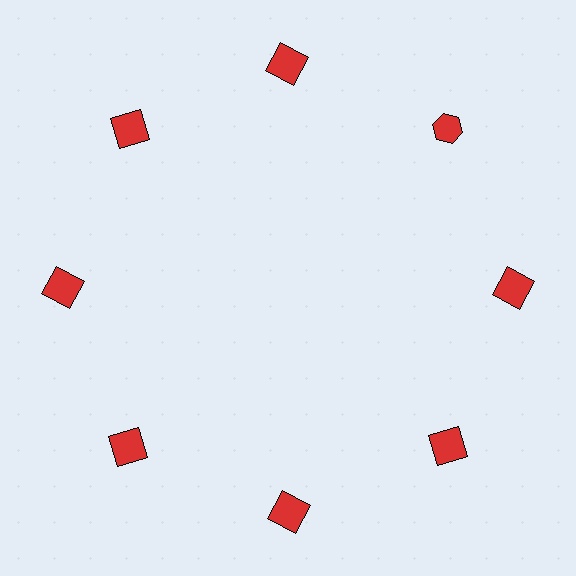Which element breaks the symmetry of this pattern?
The red hexagon at roughly the 2 o'clock position breaks the symmetry. All other shapes are red squares.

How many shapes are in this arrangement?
There are 8 shapes arranged in a ring pattern.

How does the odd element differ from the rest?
It has a different shape: hexagon instead of square.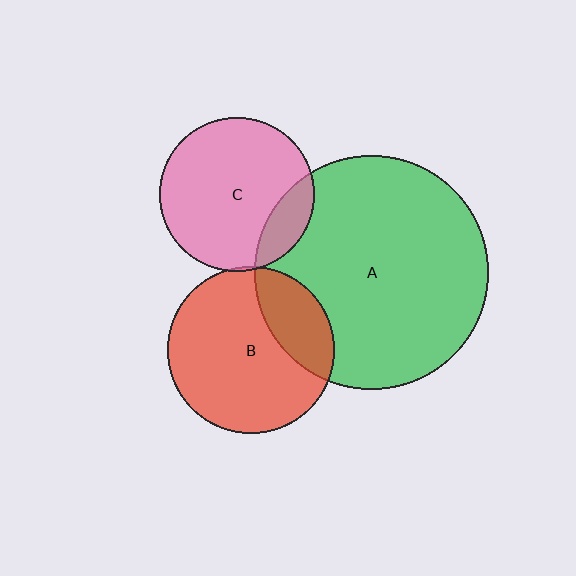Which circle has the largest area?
Circle A (green).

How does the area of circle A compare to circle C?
Approximately 2.3 times.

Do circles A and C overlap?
Yes.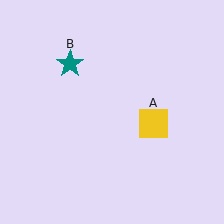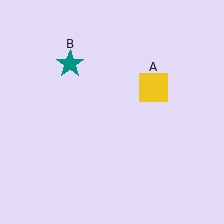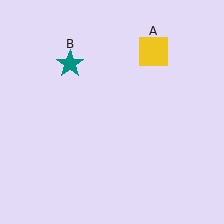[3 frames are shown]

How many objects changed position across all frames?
1 object changed position: yellow square (object A).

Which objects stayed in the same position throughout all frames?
Teal star (object B) remained stationary.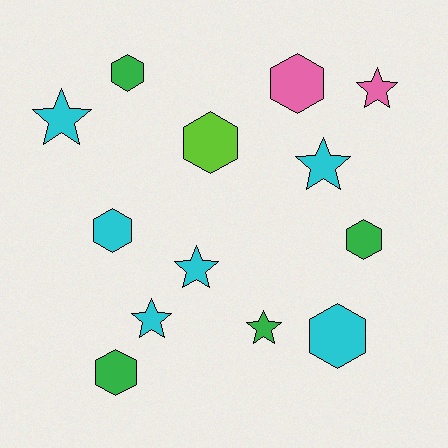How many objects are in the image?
There are 13 objects.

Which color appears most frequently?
Cyan, with 6 objects.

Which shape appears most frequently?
Hexagon, with 7 objects.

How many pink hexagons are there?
There is 1 pink hexagon.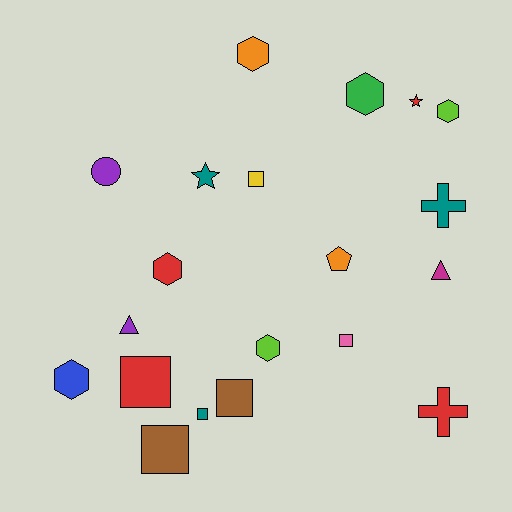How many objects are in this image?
There are 20 objects.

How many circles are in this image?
There is 1 circle.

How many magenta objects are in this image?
There is 1 magenta object.